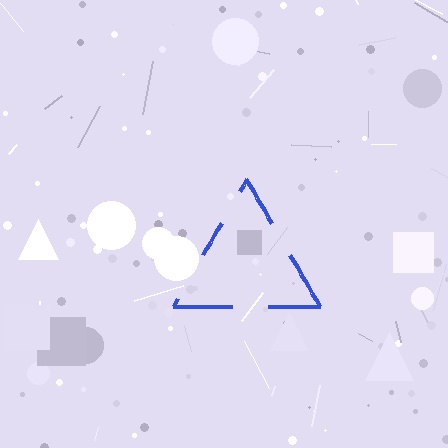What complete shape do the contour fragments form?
The contour fragments form a triangle.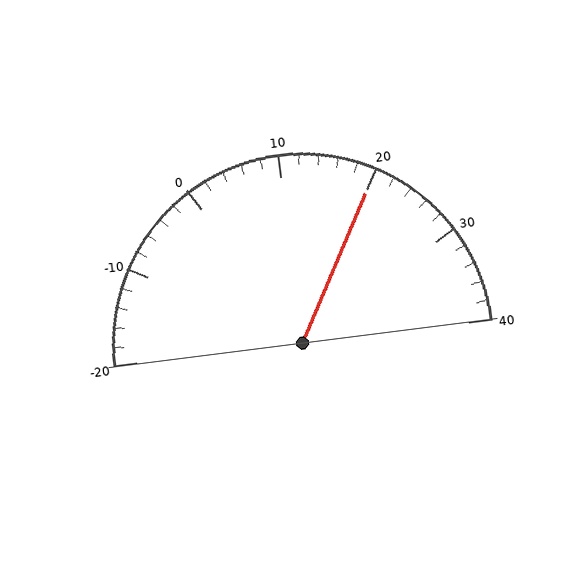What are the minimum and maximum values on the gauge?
The gauge ranges from -20 to 40.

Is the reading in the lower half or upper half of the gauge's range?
The reading is in the upper half of the range (-20 to 40).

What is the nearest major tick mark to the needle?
The nearest major tick mark is 20.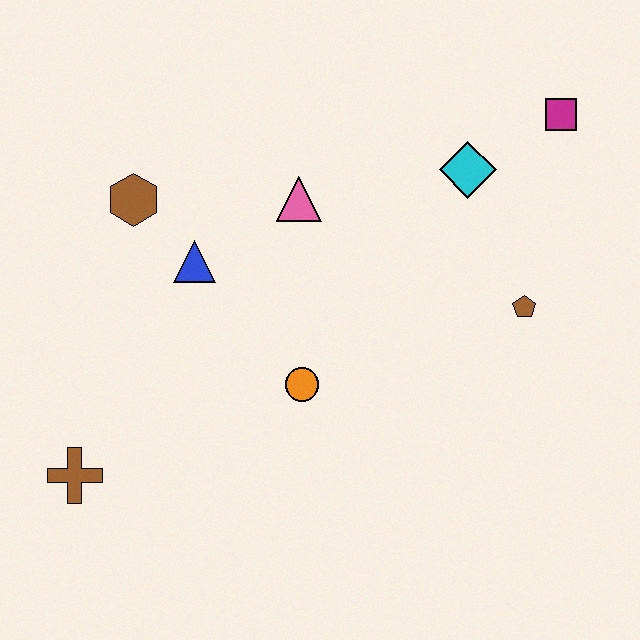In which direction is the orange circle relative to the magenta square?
The orange circle is below the magenta square.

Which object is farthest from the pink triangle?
The brown cross is farthest from the pink triangle.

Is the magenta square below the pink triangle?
No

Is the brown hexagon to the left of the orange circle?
Yes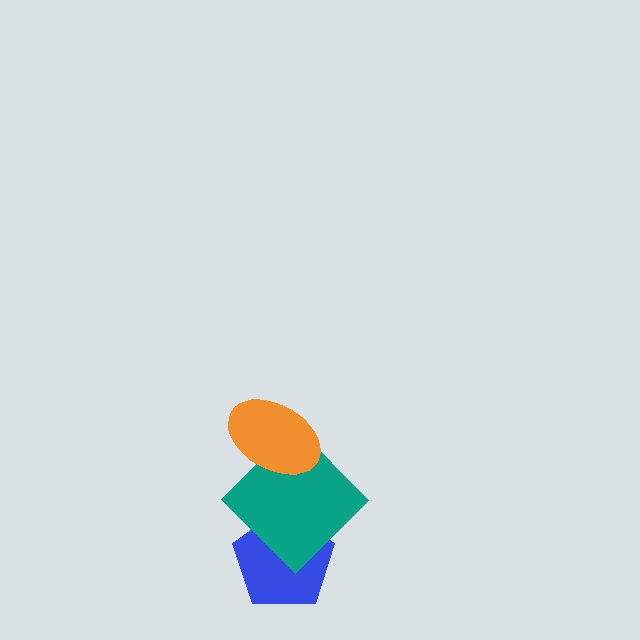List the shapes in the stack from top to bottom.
From top to bottom: the orange ellipse, the teal diamond, the blue pentagon.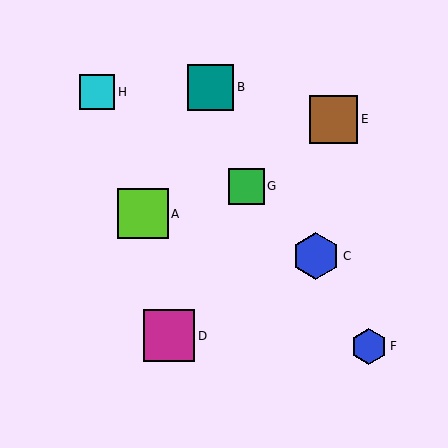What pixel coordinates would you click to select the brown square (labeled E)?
Click at (334, 119) to select the brown square E.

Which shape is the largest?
The magenta square (labeled D) is the largest.